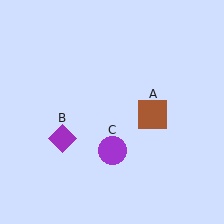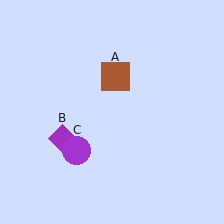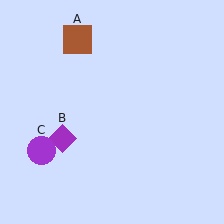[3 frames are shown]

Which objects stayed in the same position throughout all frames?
Purple diamond (object B) remained stationary.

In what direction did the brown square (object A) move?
The brown square (object A) moved up and to the left.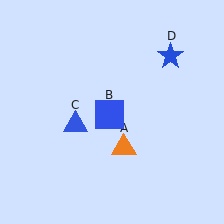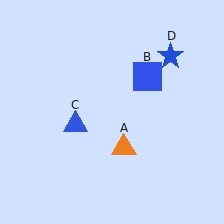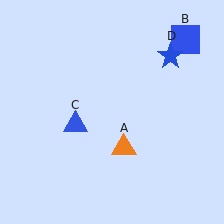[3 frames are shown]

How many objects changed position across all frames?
1 object changed position: blue square (object B).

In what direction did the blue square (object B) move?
The blue square (object B) moved up and to the right.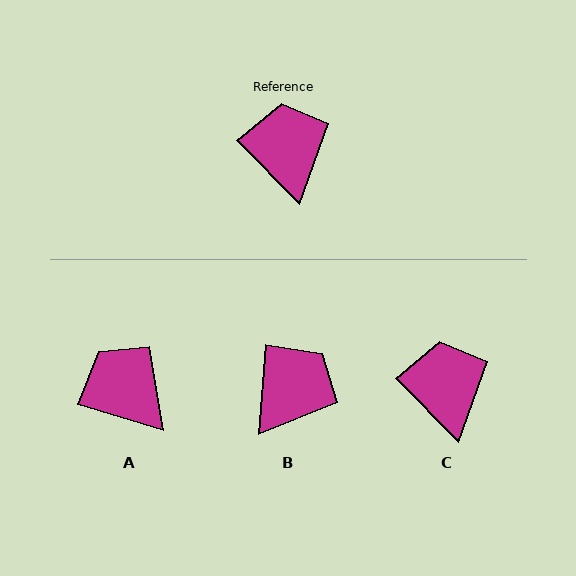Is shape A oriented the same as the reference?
No, it is off by about 29 degrees.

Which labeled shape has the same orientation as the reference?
C.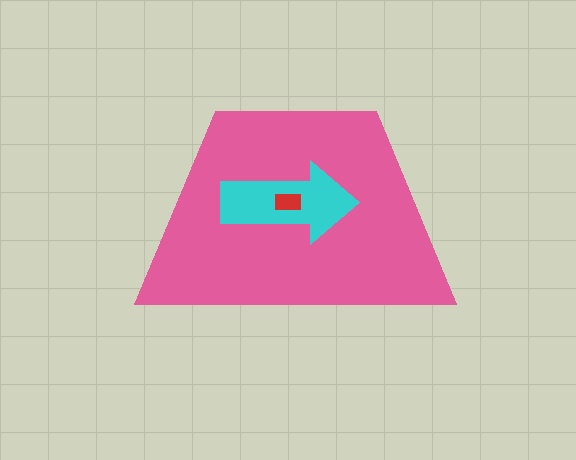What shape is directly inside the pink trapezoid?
The cyan arrow.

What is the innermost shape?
The red rectangle.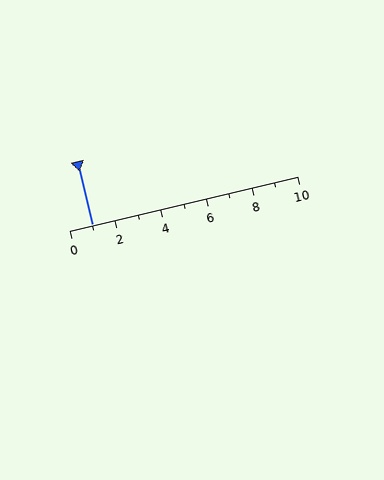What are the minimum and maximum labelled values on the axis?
The axis runs from 0 to 10.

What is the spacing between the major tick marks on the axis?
The major ticks are spaced 2 apart.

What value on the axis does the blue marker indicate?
The marker indicates approximately 1.